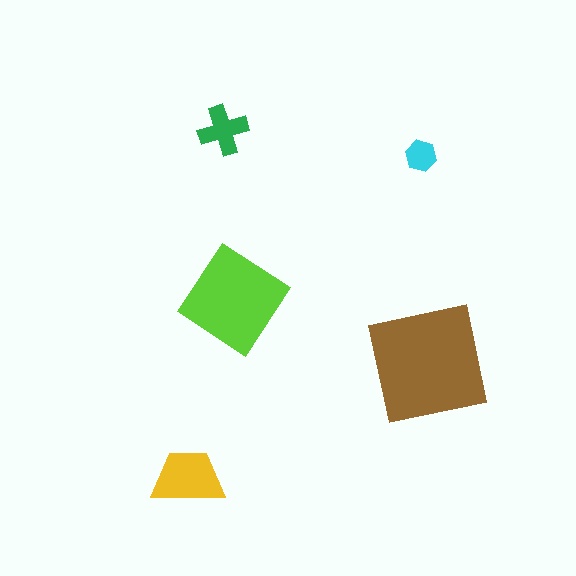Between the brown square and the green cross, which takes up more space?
The brown square.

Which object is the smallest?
The cyan hexagon.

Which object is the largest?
The brown square.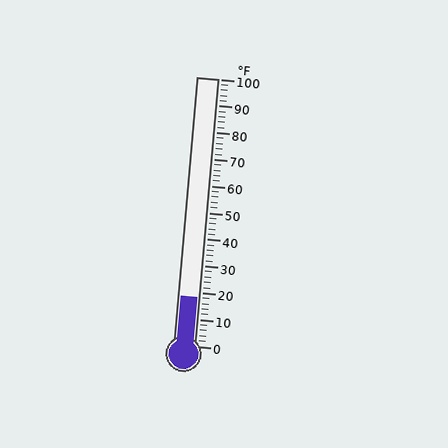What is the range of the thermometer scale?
The thermometer scale ranges from 0°F to 100°F.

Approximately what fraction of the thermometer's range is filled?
The thermometer is filled to approximately 20% of its range.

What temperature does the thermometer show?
The thermometer shows approximately 18°F.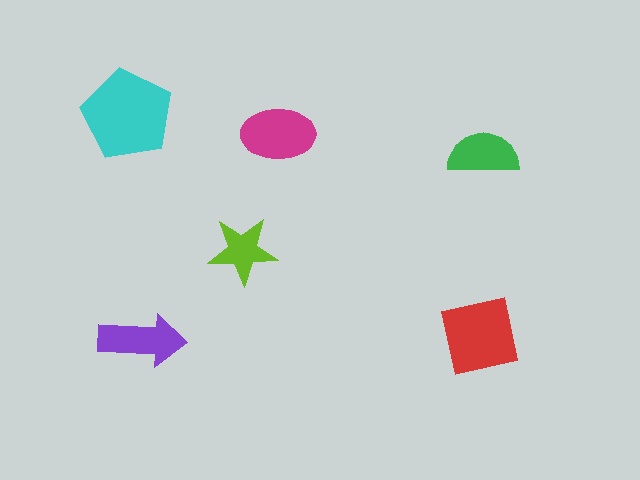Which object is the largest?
The cyan pentagon.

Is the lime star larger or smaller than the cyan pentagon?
Smaller.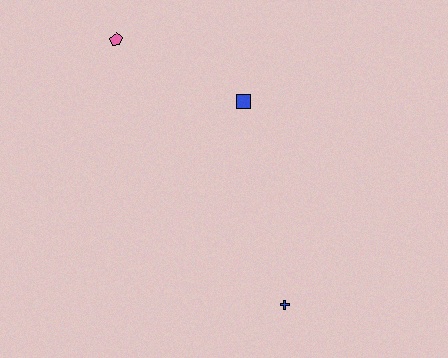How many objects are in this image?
There are 3 objects.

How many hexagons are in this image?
There are no hexagons.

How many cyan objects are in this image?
There are no cyan objects.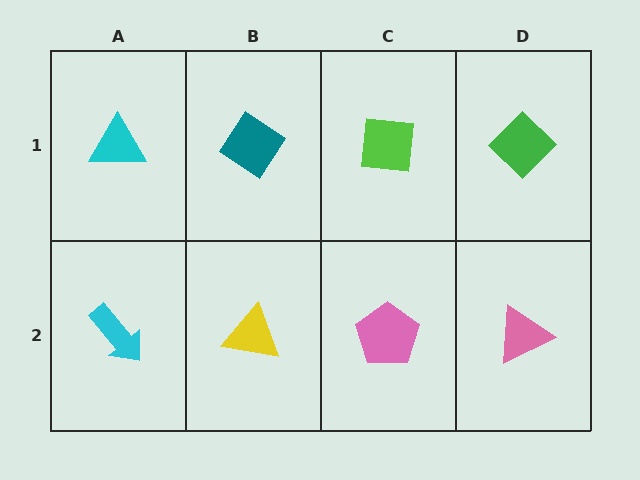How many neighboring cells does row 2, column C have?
3.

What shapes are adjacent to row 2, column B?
A teal diamond (row 1, column B), a cyan arrow (row 2, column A), a pink pentagon (row 2, column C).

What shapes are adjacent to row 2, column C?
A lime square (row 1, column C), a yellow triangle (row 2, column B), a pink triangle (row 2, column D).